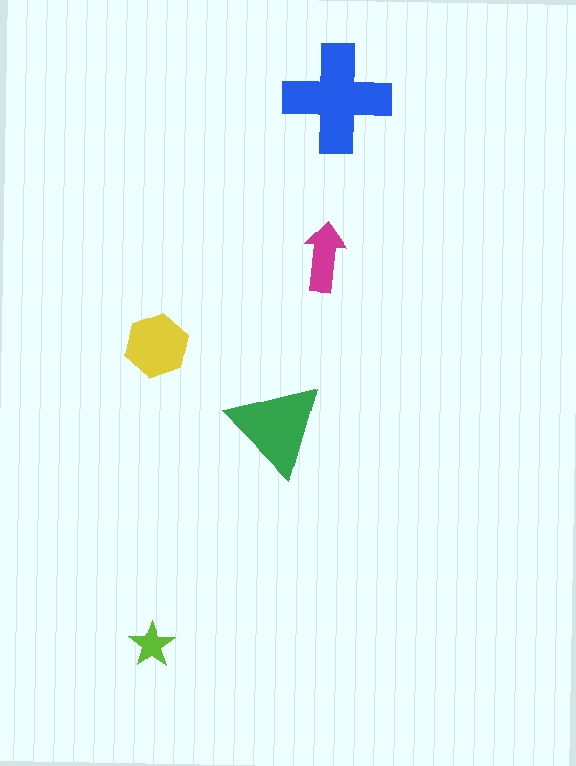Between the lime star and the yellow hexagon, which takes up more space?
The yellow hexagon.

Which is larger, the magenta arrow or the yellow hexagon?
The yellow hexagon.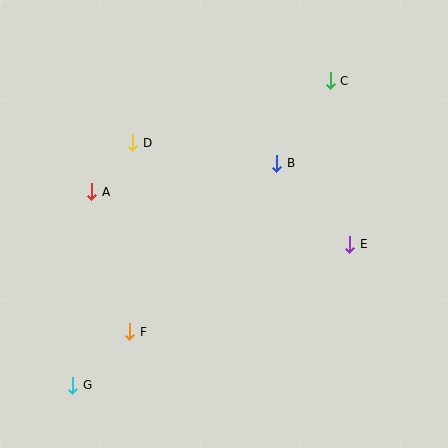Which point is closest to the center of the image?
Point B at (277, 163) is closest to the center.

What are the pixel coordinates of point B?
Point B is at (277, 163).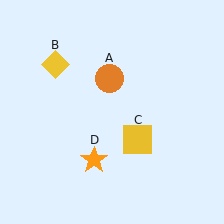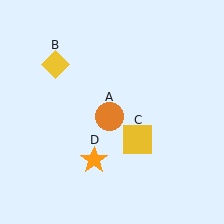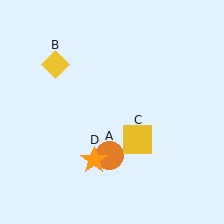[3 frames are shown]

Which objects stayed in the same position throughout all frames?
Yellow diamond (object B) and yellow square (object C) and orange star (object D) remained stationary.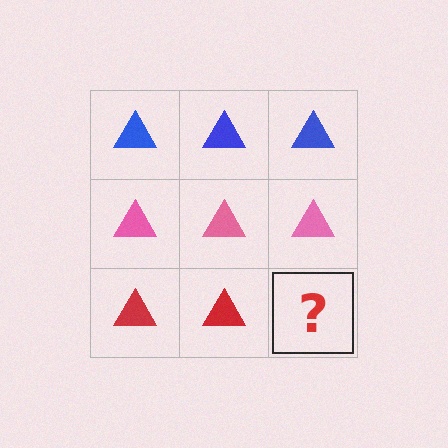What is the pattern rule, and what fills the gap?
The rule is that each row has a consistent color. The gap should be filled with a red triangle.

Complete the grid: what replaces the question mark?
The question mark should be replaced with a red triangle.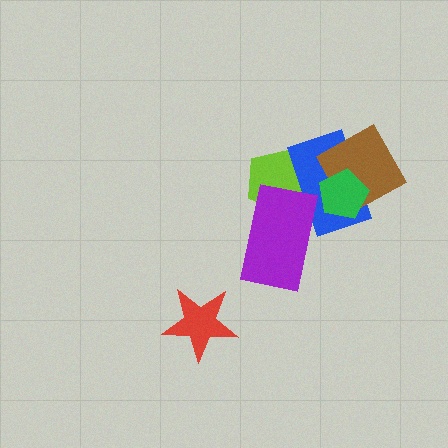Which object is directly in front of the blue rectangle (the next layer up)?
The brown diamond is directly in front of the blue rectangle.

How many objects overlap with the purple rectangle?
2 objects overlap with the purple rectangle.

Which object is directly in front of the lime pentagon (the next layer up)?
The blue rectangle is directly in front of the lime pentagon.